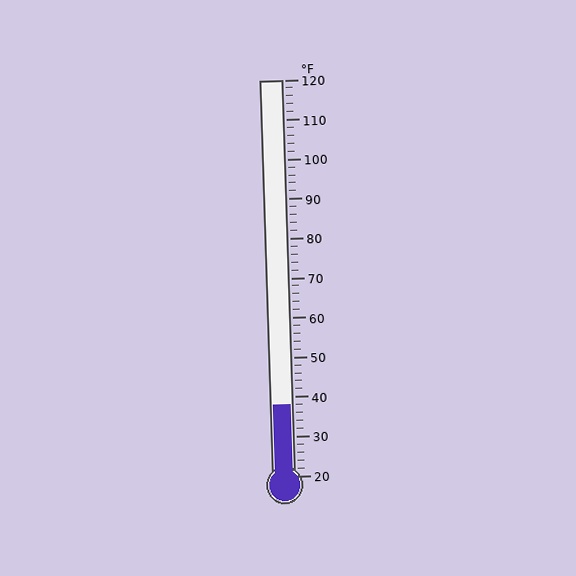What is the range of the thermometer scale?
The thermometer scale ranges from 20°F to 120°F.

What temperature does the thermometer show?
The thermometer shows approximately 38°F.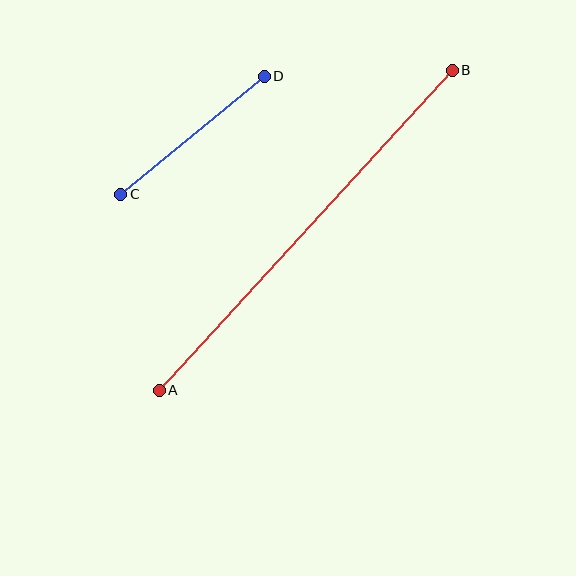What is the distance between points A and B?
The distance is approximately 434 pixels.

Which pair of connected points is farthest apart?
Points A and B are farthest apart.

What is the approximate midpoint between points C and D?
The midpoint is at approximately (192, 135) pixels.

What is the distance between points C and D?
The distance is approximately 186 pixels.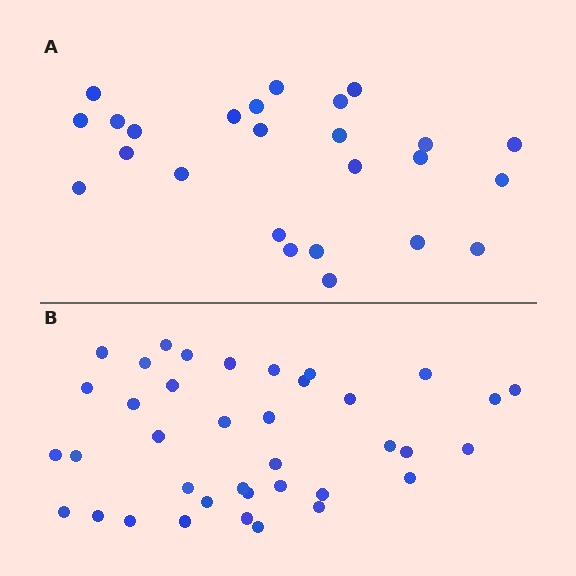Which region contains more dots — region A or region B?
Region B (the bottom region) has more dots.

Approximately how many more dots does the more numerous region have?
Region B has approximately 15 more dots than region A.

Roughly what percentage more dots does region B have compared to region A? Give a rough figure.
About 50% more.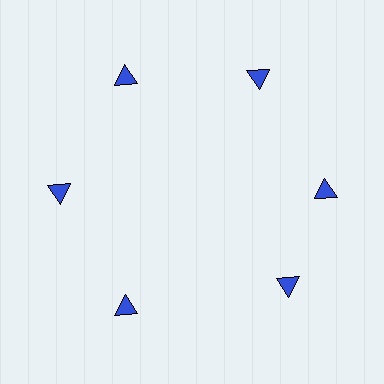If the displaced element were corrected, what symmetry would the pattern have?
It would have 6-fold rotational symmetry — the pattern would map onto itself every 60 degrees.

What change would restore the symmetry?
The symmetry would be restored by rotating it back into even spacing with its neighbors so that all 6 triangles sit at equal angles and equal distance from the center.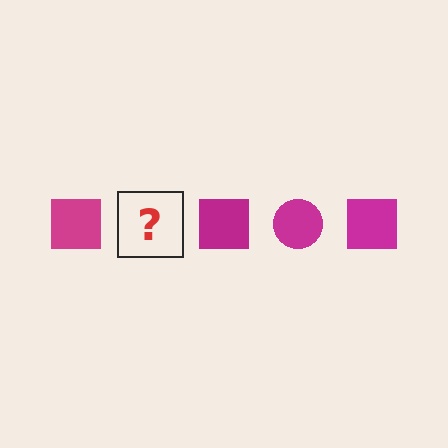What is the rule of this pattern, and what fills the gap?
The rule is that the pattern cycles through square, circle shapes in magenta. The gap should be filled with a magenta circle.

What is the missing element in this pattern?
The missing element is a magenta circle.